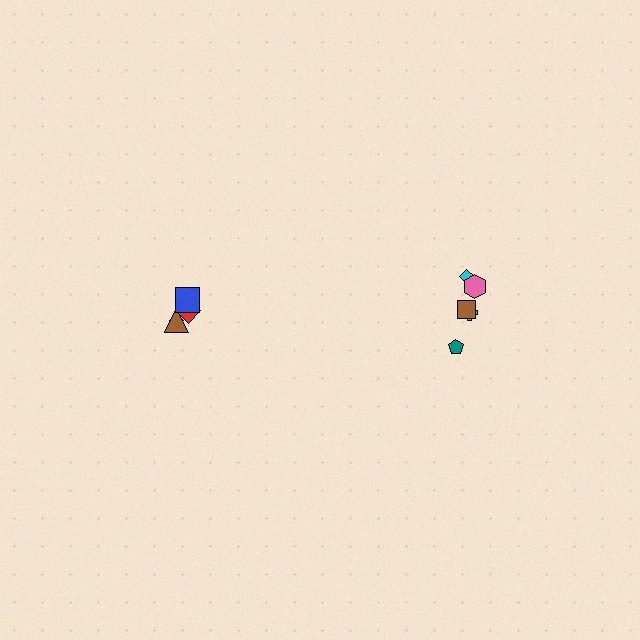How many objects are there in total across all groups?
There are 10 objects.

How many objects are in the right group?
There are 6 objects.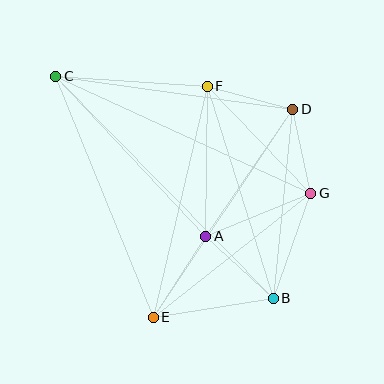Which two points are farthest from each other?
Points B and C are farthest from each other.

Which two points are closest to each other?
Points D and G are closest to each other.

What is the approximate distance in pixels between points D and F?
The distance between D and F is approximately 88 pixels.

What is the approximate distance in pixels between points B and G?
The distance between B and G is approximately 112 pixels.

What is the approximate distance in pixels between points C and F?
The distance between C and F is approximately 152 pixels.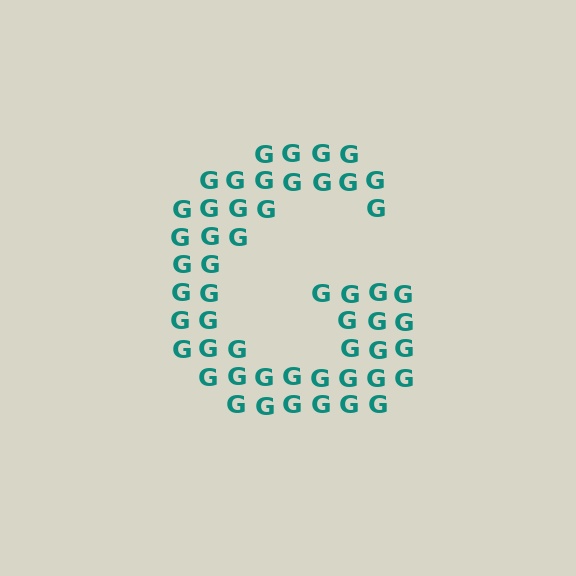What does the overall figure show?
The overall figure shows the letter G.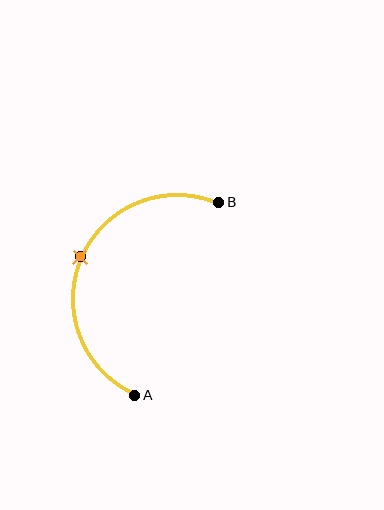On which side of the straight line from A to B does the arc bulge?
The arc bulges to the left of the straight line connecting A and B.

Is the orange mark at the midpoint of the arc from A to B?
Yes. The orange mark lies on the arc at equal arc-length from both A and B — it is the arc midpoint.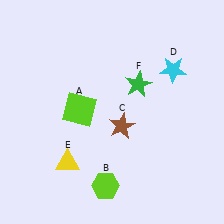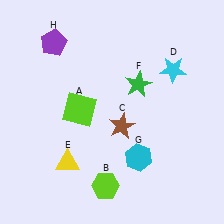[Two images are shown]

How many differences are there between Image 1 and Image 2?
There are 2 differences between the two images.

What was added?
A cyan hexagon (G), a purple pentagon (H) were added in Image 2.